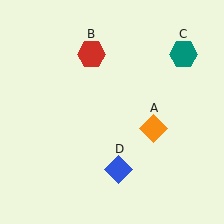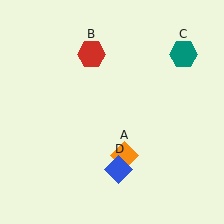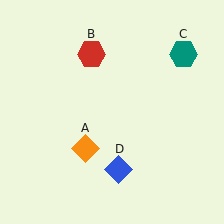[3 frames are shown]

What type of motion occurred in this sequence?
The orange diamond (object A) rotated clockwise around the center of the scene.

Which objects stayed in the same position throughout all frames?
Red hexagon (object B) and teal hexagon (object C) and blue diamond (object D) remained stationary.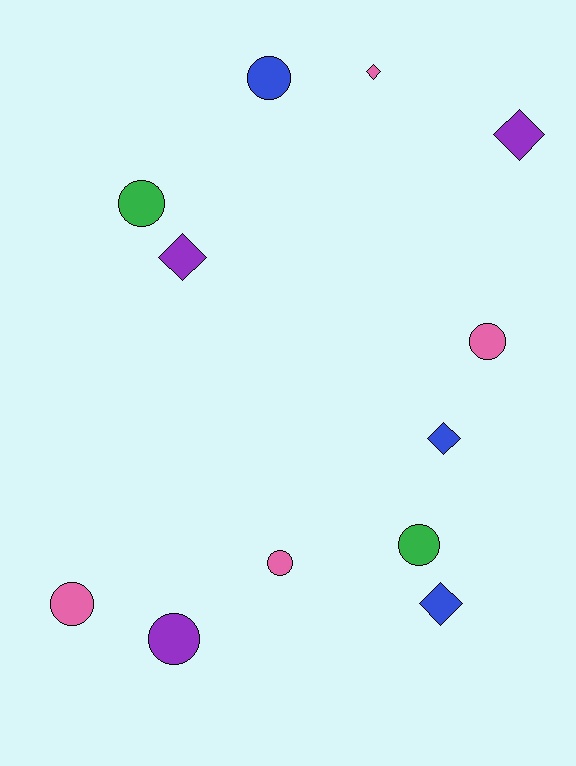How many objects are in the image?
There are 12 objects.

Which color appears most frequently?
Pink, with 4 objects.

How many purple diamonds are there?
There are 2 purple diamonds.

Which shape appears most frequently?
Circle, with 7 objects.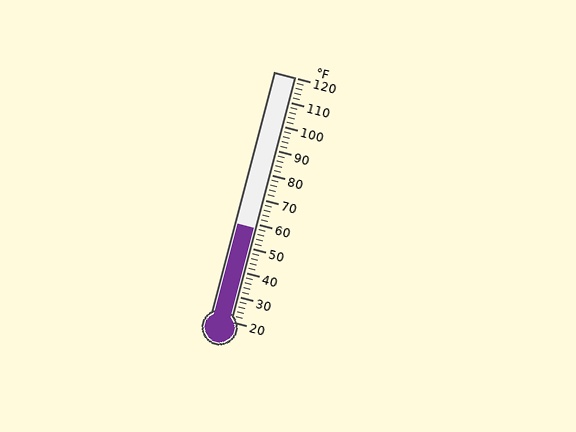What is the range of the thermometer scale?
The thermometer scale ranges from 20°F to 120°F.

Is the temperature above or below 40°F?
The temperature is above 40°F.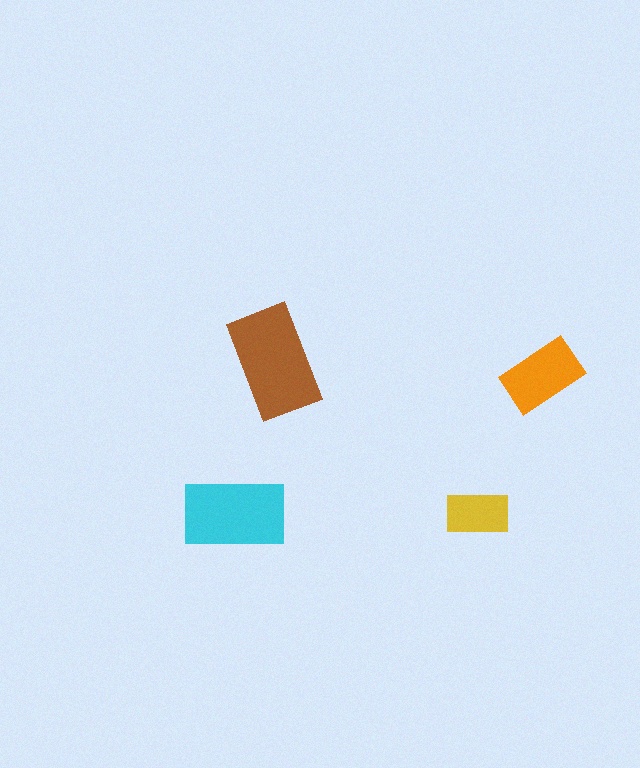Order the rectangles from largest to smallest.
the brown one, the cyan one, the orange one, the yellow one.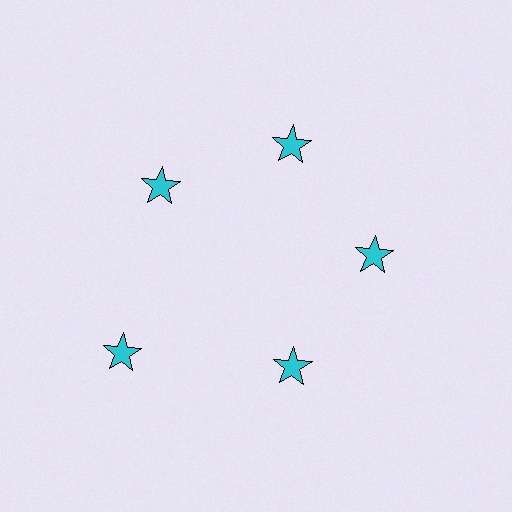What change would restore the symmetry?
The symmetry would be restored by moving it inward, back onto the ring so that all 5 stars sit at equal angles and equal distance from the center.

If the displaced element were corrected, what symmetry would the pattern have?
It would have 5-fold rotational symmetry — the pattern would map onto itself every 72 degrees.